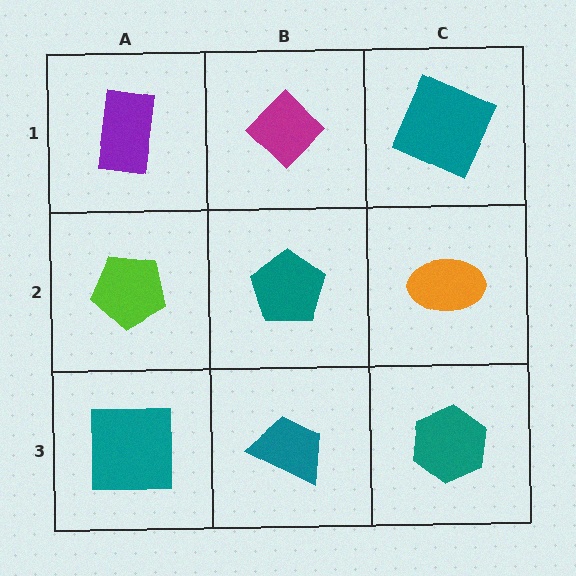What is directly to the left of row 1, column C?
A magenta diamond.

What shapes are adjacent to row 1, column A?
A lime pentagon (row 2, column A), a magenta diamond (row 1, column B).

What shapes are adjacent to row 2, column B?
A magenta diamond (row 1, column B), a teal trapezoid (row 3, column B), a lime pentagon (row 2, column A), an orange ellipse (row 2, column C).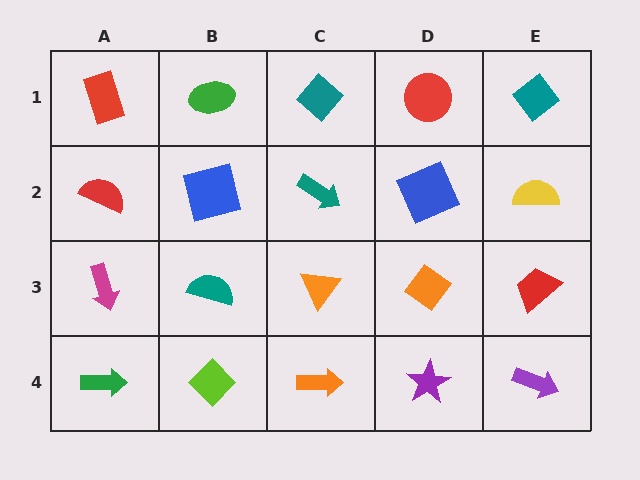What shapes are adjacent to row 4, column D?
An orange diamond (row 3, column D), an orange arrow (row 4, column C), a purple arrow (row 4, column E).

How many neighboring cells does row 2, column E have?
3.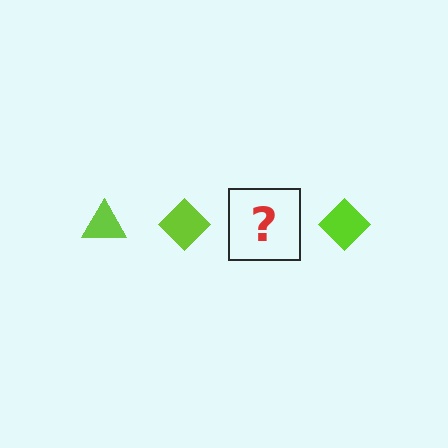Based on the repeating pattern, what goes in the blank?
The blank should be a lime triangle.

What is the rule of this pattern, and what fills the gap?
The rule is that the pattern cycles through triangle, diamond shapes in lime. The gap should be filled with a lime triangle.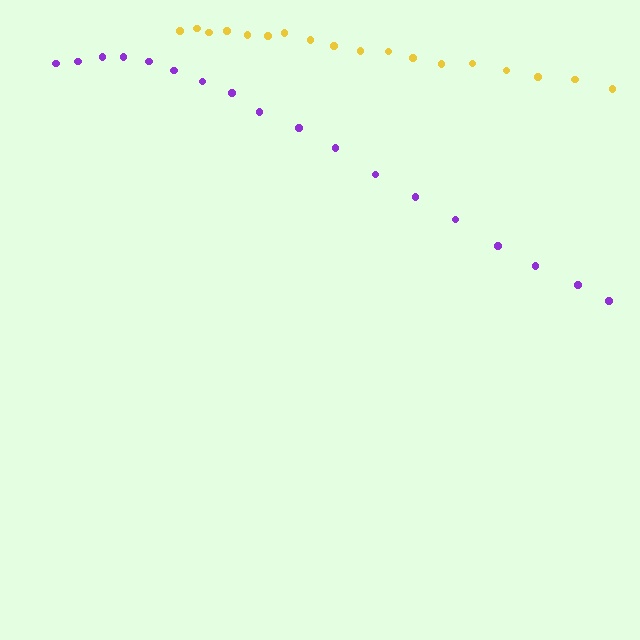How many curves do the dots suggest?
There are 2 distinct paths.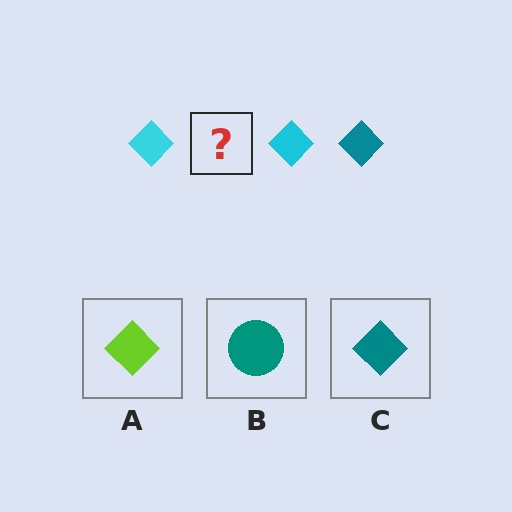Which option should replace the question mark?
Option C.